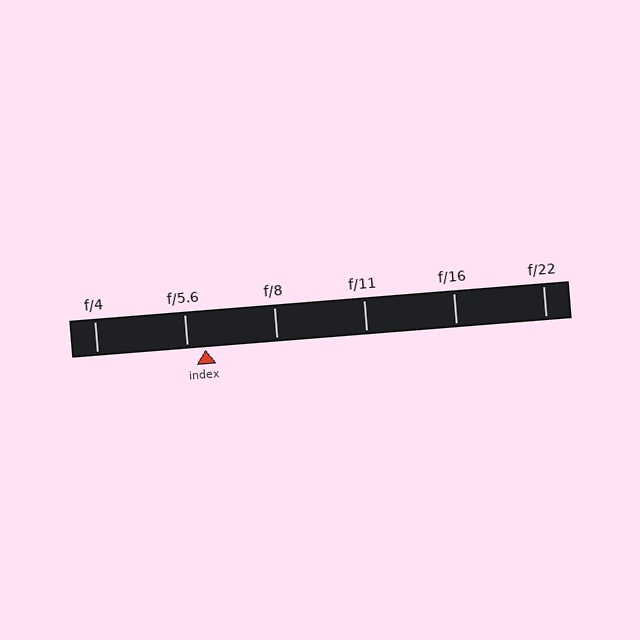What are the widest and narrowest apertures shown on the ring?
The widest aperture shown is f/4 and the narrowest is f/22.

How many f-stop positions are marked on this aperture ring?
There are 6 f-stop positions marked.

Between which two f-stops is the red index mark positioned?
The index mark is between f/5.6 and f/8.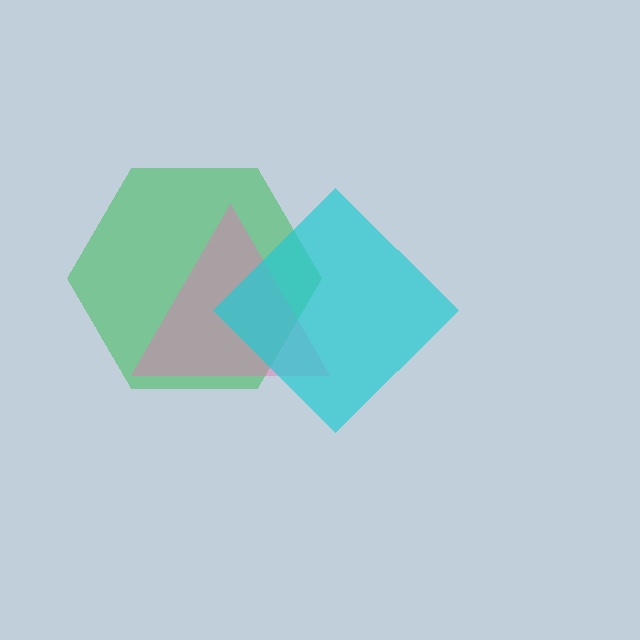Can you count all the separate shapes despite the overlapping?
Yes, there are 3 separate shapes.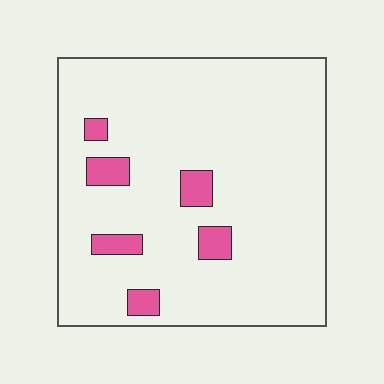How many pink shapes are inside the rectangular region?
6.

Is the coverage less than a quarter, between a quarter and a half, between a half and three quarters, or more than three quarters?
Less than a quarter.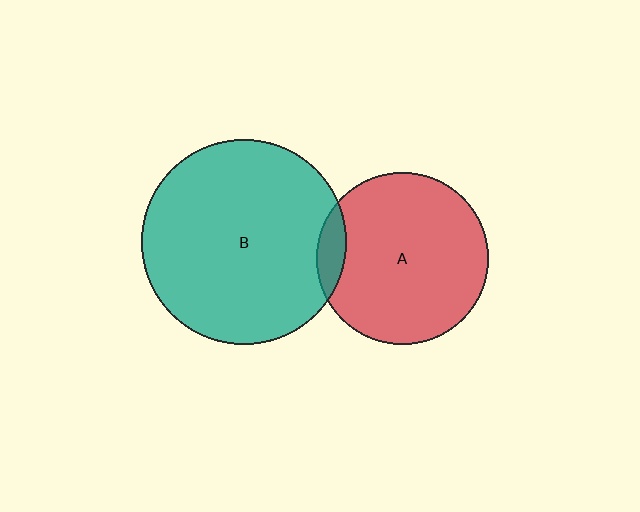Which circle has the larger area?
Circle B (teal).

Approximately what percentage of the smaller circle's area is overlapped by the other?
Approximately 10%.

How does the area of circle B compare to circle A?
Approximately 1.4 times.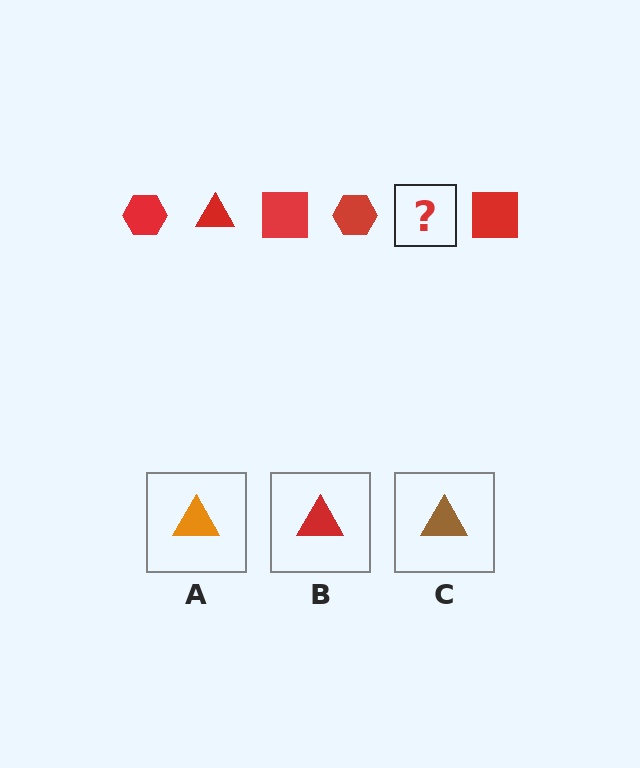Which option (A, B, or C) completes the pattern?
B.